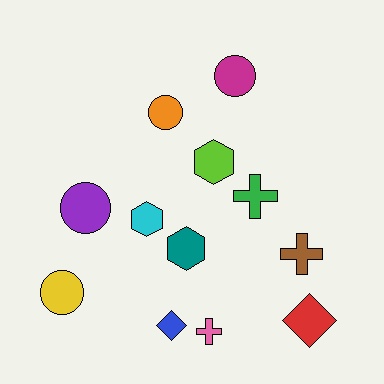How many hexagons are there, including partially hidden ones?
There are 3 hexagons.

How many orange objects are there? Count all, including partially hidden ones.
There is 1 orange object.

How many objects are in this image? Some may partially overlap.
There are 12 objects.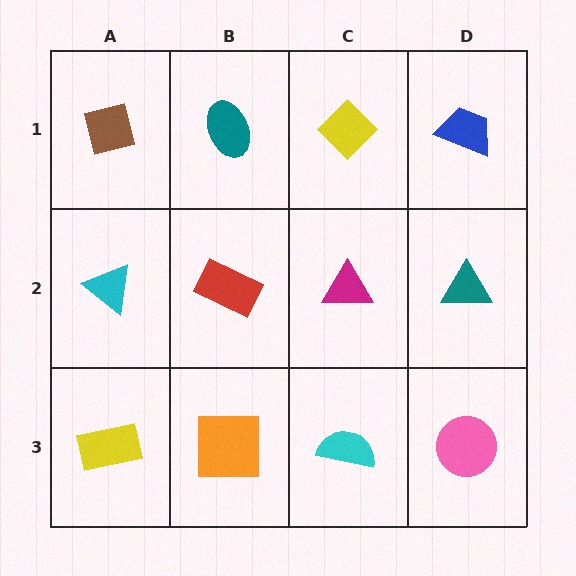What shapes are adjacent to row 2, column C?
A yellow diamond (row 1, column C), a cyan semicircle (row 3, column C), a red rectangle (row 2, column B), a teal triangle (row 2, column D).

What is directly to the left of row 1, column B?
A brown square.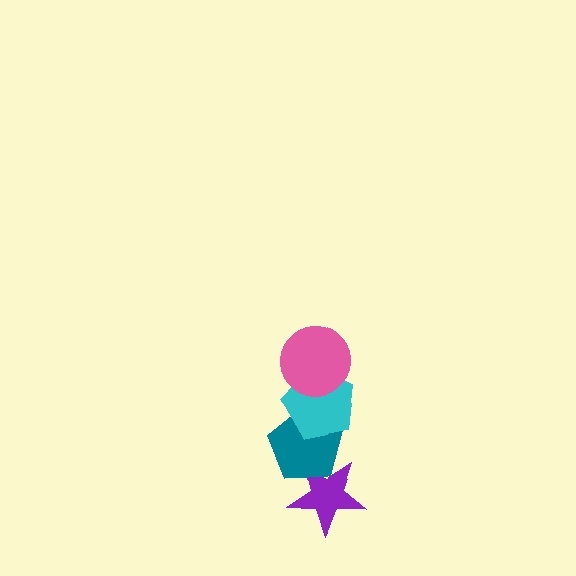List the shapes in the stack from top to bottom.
From top to bottom: the pink circle, the cyan pentagon, the teal pentagon, the purple star.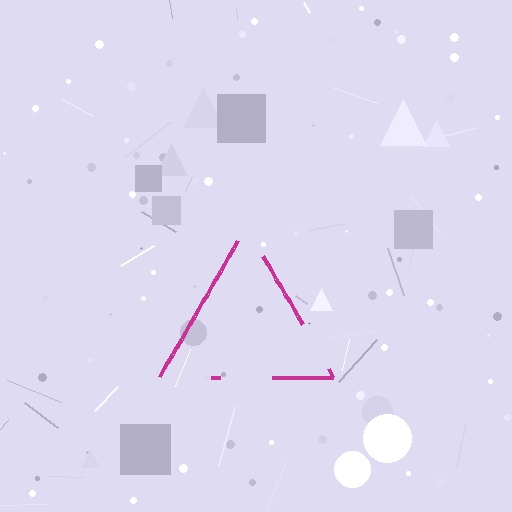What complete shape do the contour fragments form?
The contour fragments form a triangle.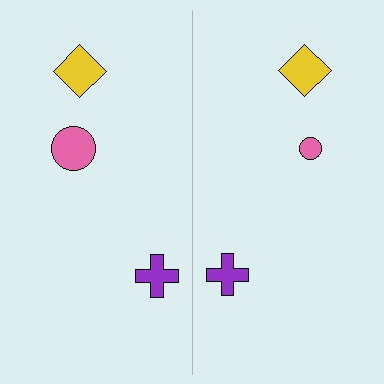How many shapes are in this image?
There are 6 shapes in this image.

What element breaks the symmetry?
The pink circle on the right side has a different size than its mirror counterpart.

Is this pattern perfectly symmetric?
No, the pattern is not perfectly symmetric. The pink circle on the right side has a different size than its mirror counterpart.